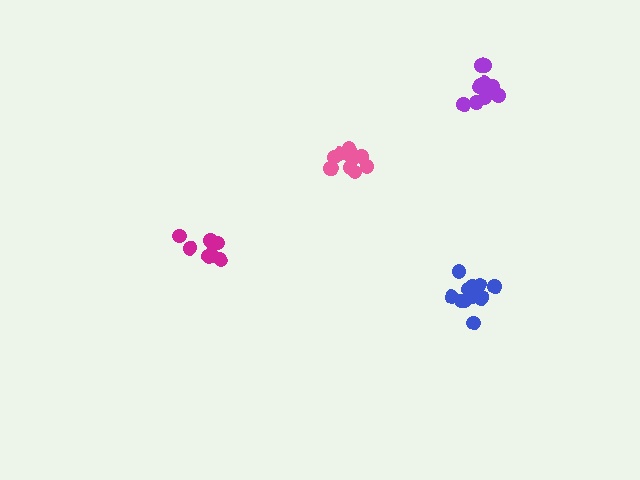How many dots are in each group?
Group 1: 13 dots, Group 2: 11 dots, Group 3: 12 dots, Group 4: 8 dots (44 total).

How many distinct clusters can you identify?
There are 4 distinct clusters.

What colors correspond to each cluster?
The clusters are colored: pink, purple, blue, magenta.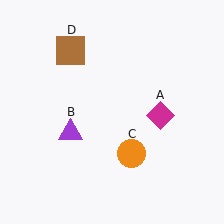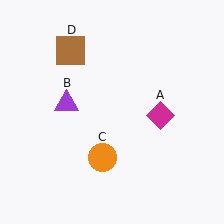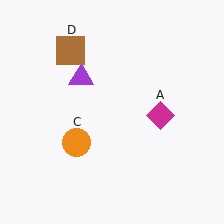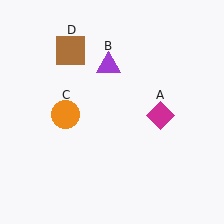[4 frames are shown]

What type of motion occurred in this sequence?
The purple triangle (object B), orange circle (object C) rotated clockwise around the center of the scene.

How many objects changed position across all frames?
2 objects changed position: purple triangle (object B), orange circle (object C).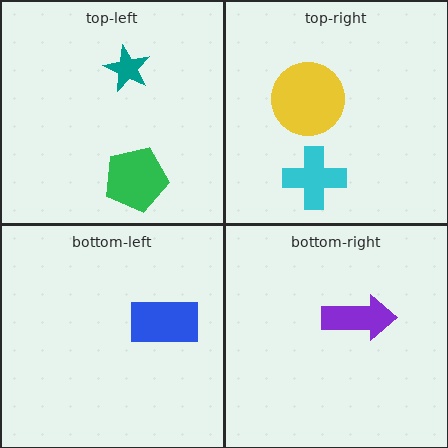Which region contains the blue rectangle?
The bottom-left region.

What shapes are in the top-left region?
The teal star, the green pentagon.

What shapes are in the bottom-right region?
The purple arrow.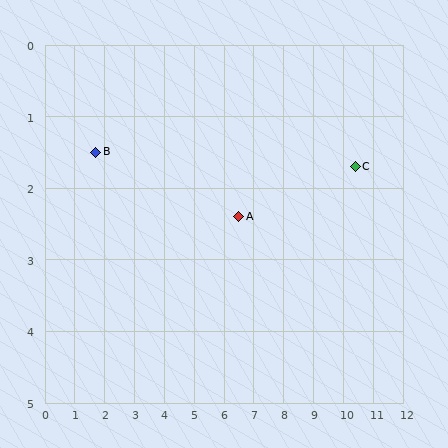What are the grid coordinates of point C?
Point C is at approximately (10.4, 1.7).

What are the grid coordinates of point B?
Point B is at approximately (1.7, 1.5).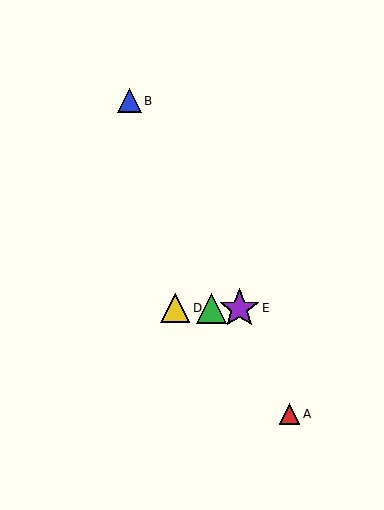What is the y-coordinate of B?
Object B is at y≈101.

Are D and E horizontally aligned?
Yes, both are at y≈308.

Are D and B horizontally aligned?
No, D is at y≈308 and B is at y≈101.